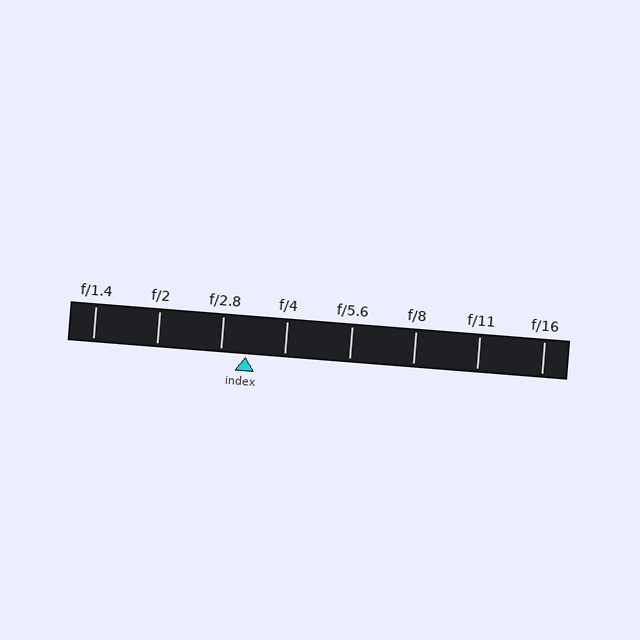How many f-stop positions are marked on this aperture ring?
There are 8 f-stop positions marked.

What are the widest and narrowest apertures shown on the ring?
The widest aperture shown is f/1.4 and the narrowest is f/16.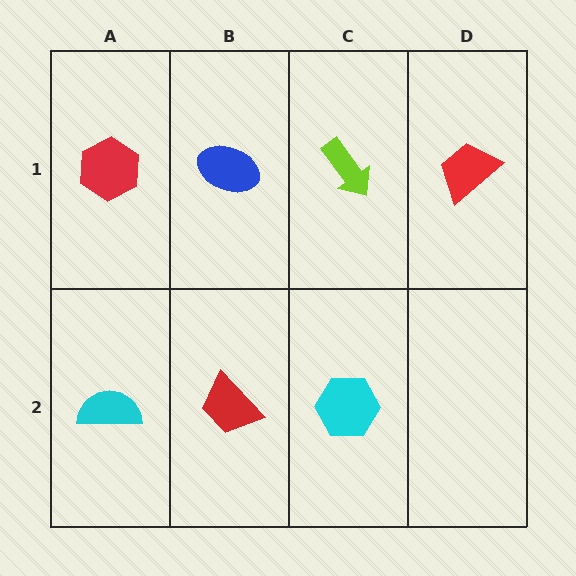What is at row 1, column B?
A blue ellipse.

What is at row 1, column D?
A red trapezoid.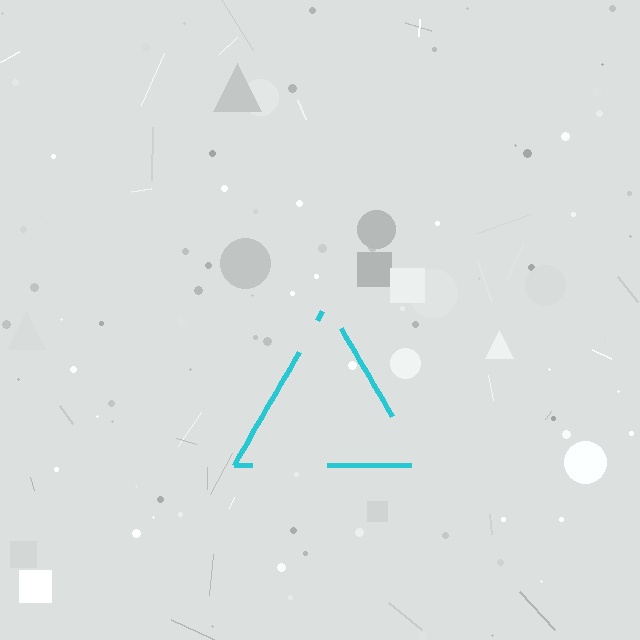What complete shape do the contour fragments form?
The contour fragments form a triangle.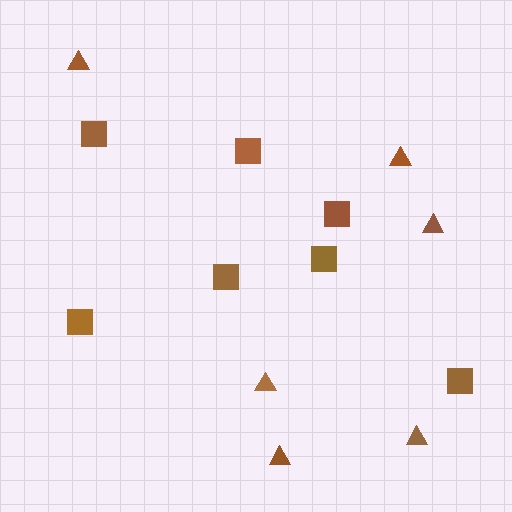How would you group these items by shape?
There are 2 groups: one group of triangles (6) and one group of squares (7).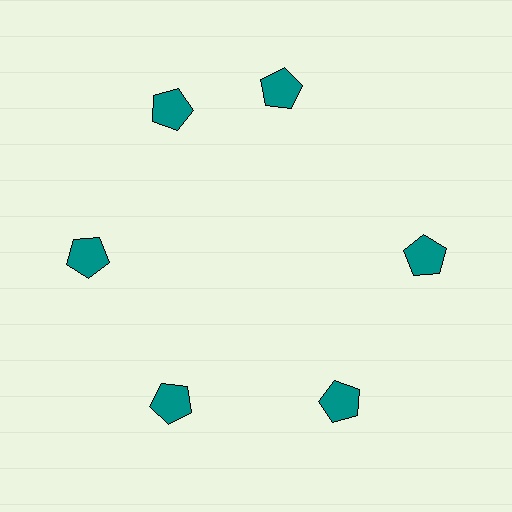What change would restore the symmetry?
The symmetry would be restored by rotating it back into even spacing with its neighbors so that all 6 pentagons sit at equal angles and equal distance from the center.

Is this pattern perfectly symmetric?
No. The 6 teal pentagons are arranged in a ring, but one element near the 1 o'clock position is rotated out of alignment along the ring, breaking the 6-fold rotational symmetry.